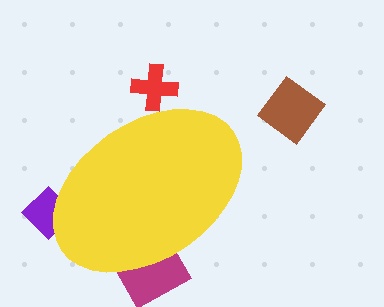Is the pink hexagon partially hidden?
Yes, the pink hexagon is partially hidden behind the yellow ellipse.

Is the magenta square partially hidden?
Yes, the magenta square is partially hidden behind the yellow ellipse.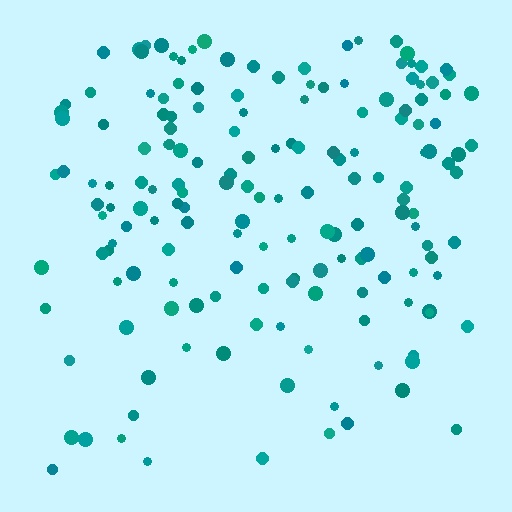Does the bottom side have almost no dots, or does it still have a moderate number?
Still a moderate number, just noticeably fewer than the top.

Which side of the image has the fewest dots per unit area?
The bottom.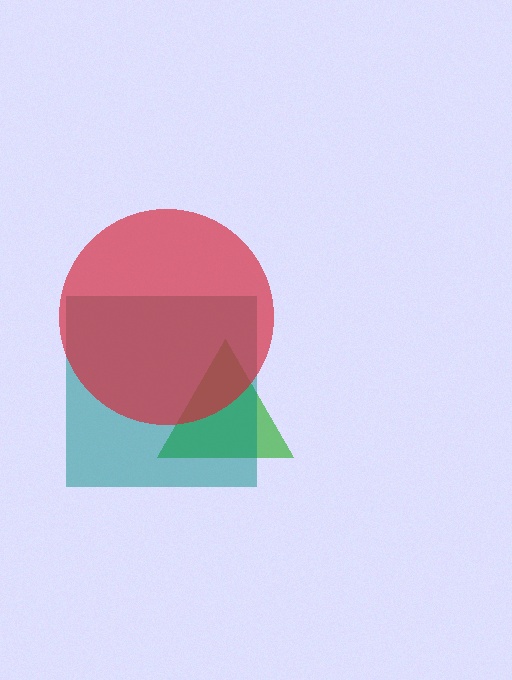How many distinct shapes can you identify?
There are 3 distinct shapes: a green triangle, a teal square, a red circle.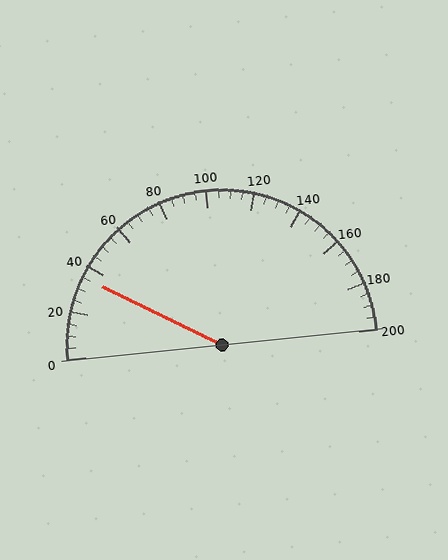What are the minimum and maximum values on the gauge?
The gauge ranges from 0 to 200.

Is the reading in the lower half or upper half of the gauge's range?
The reading is in the lower half of the range (0 to 200).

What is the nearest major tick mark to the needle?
The nearest major tick mark is 40.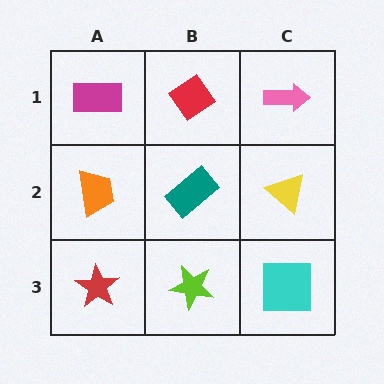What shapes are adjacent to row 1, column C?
A yellow triangle (row 2, column C), a red diamond (row 1, column B).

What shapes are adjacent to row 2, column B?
A red diamond (row 1, column B), a lime star (row 3, column B), an orange trapezoid (row 2, column A), a yellow triangle (row 2, column C).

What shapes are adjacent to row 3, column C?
A yellow triangle (row 2, column C), a lime star (row 3, column B).